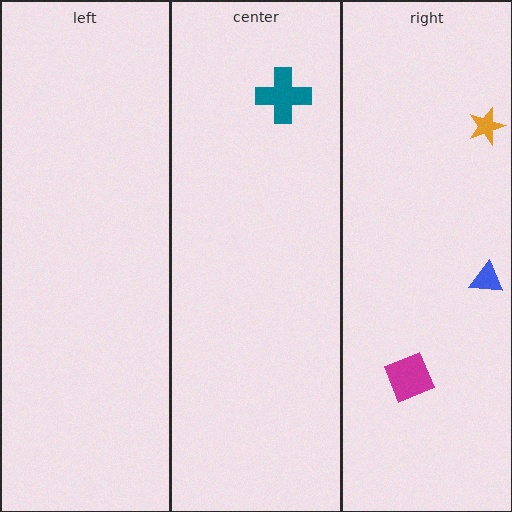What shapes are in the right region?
The magenta diamond, the blue triangle, the orange star.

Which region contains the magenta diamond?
The right region.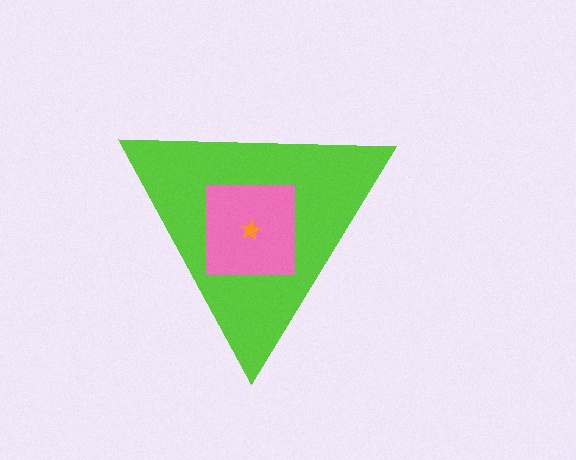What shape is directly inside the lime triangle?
The pink square.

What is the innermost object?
The orange star.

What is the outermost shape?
The lime triangle.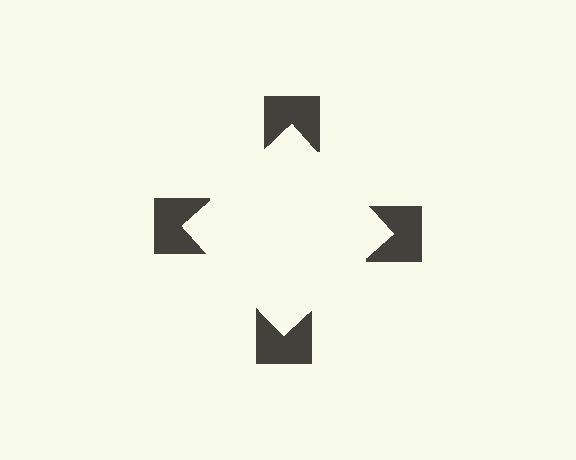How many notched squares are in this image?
There are 4 — one at each vertex of the illusory square.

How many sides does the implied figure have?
4 sides.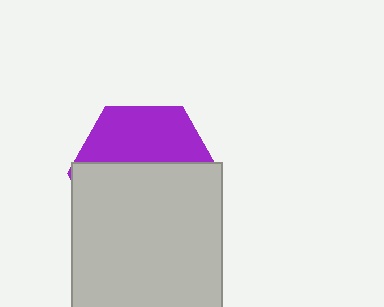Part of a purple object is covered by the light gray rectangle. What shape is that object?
It is a hexagon.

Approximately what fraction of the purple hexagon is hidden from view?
Roughly 61% of the purple hexagon is hidden behind the light gray rectangle.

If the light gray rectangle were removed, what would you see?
You would see the complete purple hexagon.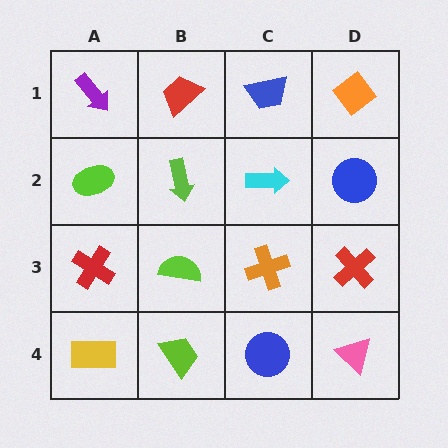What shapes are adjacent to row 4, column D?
A red cross (row 3, column D), a blue circle (row 4, column C).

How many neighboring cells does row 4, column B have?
3.